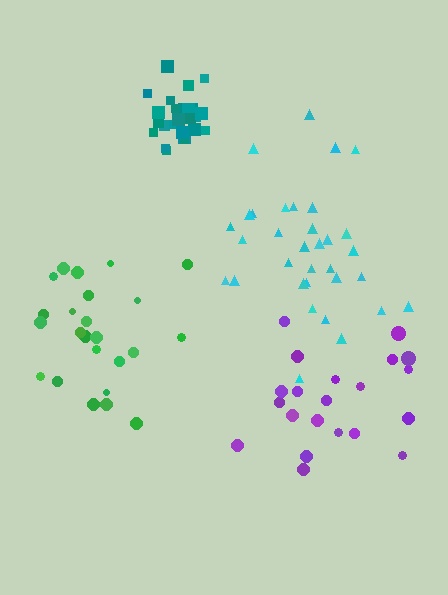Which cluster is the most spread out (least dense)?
Purple.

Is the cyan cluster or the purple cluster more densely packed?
Cyan.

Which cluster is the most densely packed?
Teal.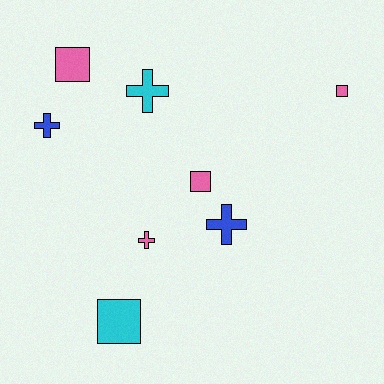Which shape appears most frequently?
Square, with 4 objects.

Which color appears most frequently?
Pink, with 4 objects.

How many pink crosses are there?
There is 1 pink cross.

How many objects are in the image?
There are 8 objects.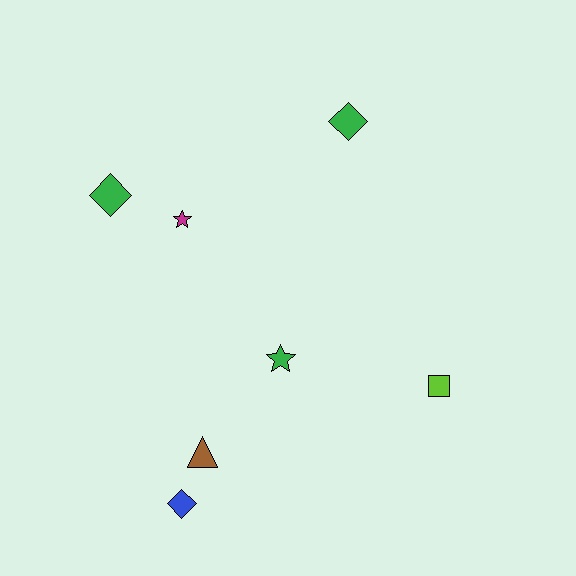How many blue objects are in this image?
There is 1 blue object.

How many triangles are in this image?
There is 1 triangle.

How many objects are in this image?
There are 7 objects.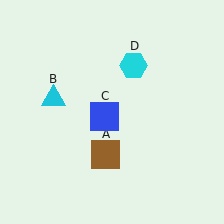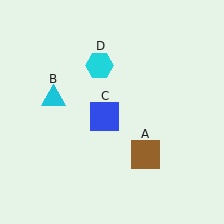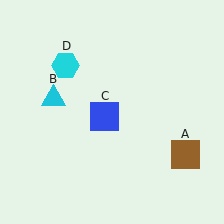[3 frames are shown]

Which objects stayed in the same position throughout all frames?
Cyan triangle (object B) and blue square (object C) remained stationary.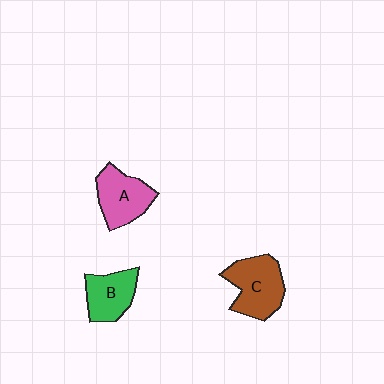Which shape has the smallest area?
Shape B (green).